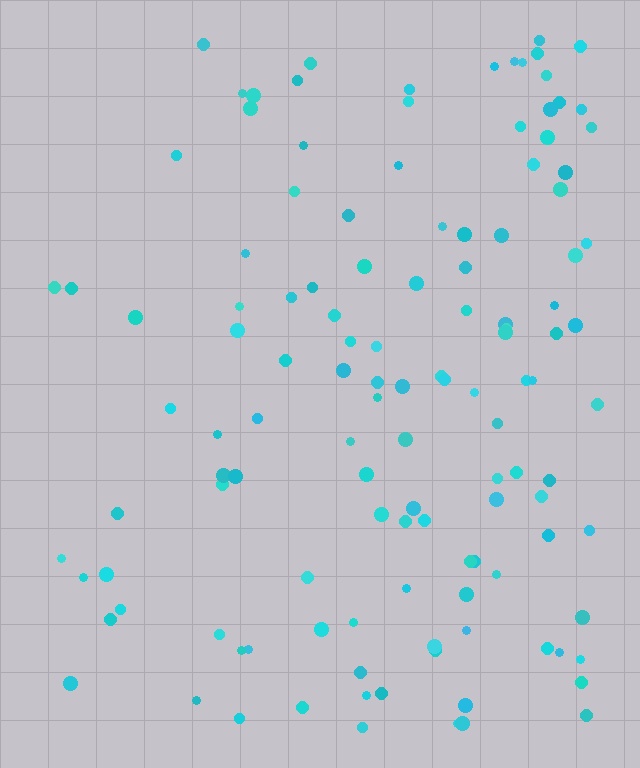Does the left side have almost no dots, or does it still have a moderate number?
Still a moderate number, just noticeably fewer than the right.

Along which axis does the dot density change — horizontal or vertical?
Horizontal.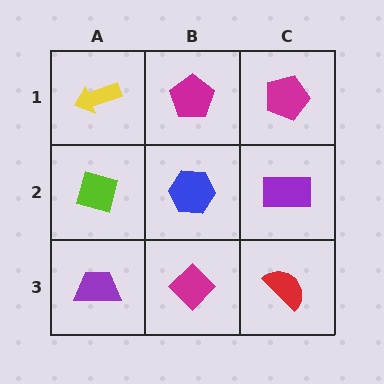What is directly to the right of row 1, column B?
A magenta pentagon.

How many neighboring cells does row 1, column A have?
2.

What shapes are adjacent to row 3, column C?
A purple rectangle (row 2, column C), a magenta diamond (row 3, column B).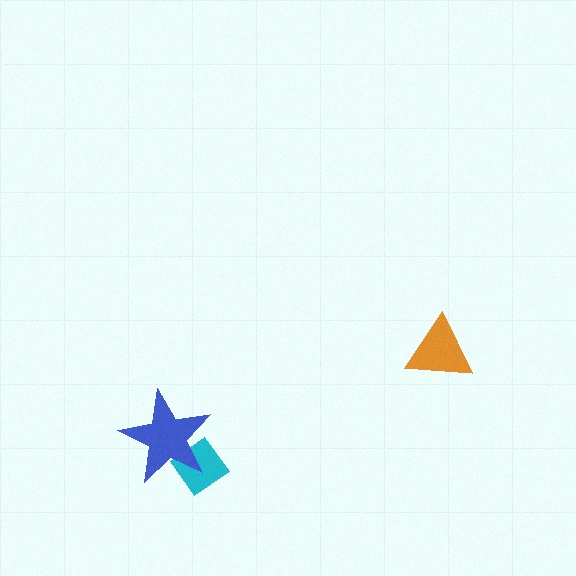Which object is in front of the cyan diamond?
The blue star is in front of the cyan diamond.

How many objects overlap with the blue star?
1 object overlaps with the blue star.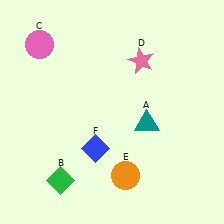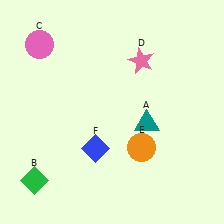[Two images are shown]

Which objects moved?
The objects that moved are: the green diamond (B), the orange circle (E).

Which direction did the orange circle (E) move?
The orange circle (E) moved up.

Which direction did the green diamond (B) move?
The green diamond (B) moved left.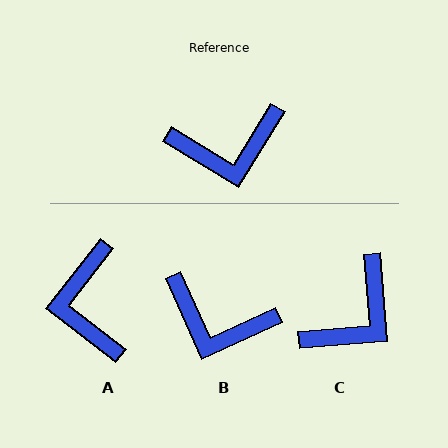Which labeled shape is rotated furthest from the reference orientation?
A, about 96 degrees away.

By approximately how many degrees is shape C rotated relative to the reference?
Approximately 36 degrees counter-clockwise.